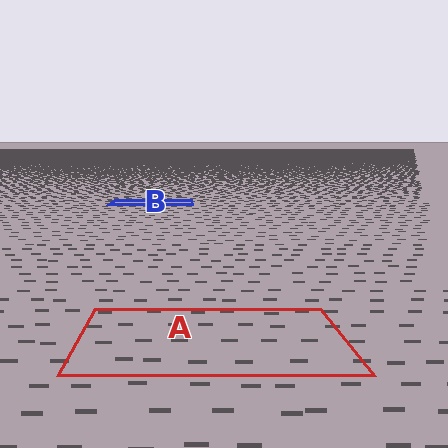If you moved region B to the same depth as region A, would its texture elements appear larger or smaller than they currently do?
They would appear larger. At a closer depth, the same texture elements are projected at a bigger on-screen size.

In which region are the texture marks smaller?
The texture marks are smaller in region B, because it is farther away.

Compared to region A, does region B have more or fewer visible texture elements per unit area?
Region B has more texture elements per unit area — they are packed more densely because it is farther away.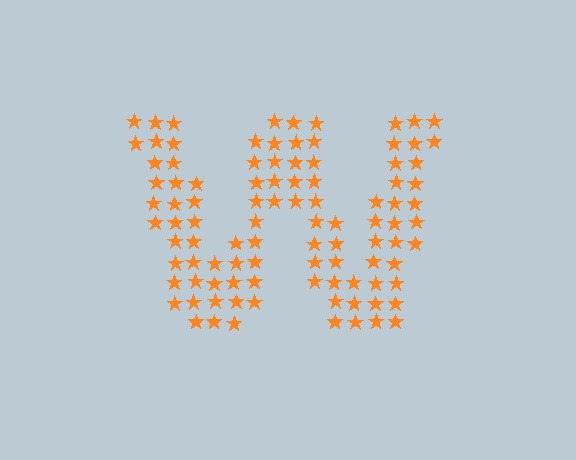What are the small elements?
The small elements are stars.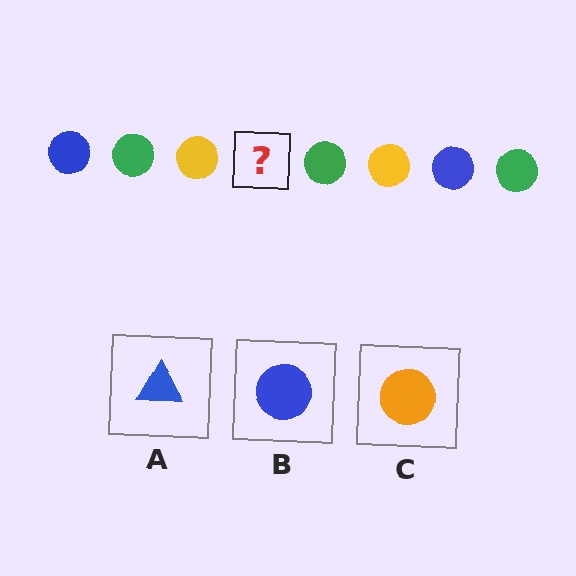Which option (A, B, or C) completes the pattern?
B.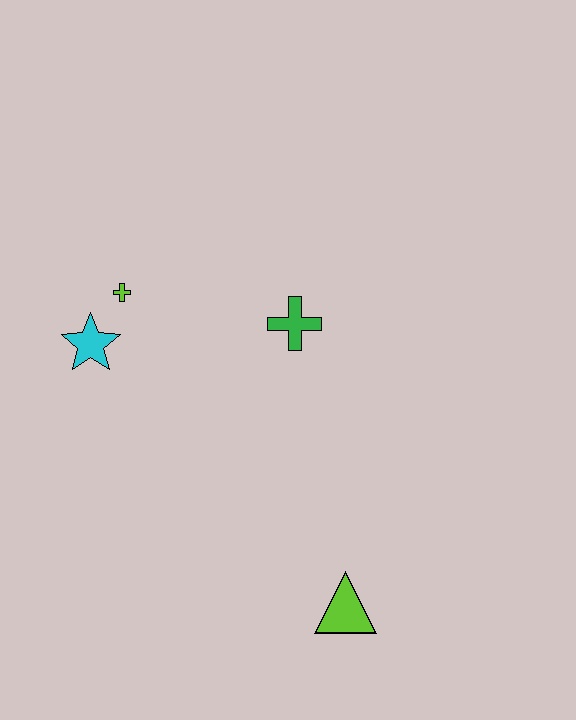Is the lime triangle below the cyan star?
Yes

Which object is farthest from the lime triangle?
The lime cross is farthest from the lime triangle.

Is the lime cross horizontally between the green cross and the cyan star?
Yes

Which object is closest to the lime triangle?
The green cross is closest to the lime triangle.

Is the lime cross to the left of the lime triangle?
Yes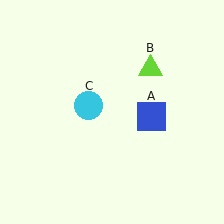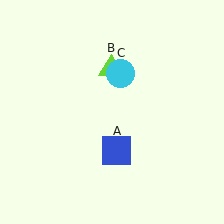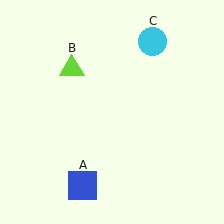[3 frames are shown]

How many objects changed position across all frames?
3 objects changed position: blue square (object A), lime triangle (object B), cyan circle (object C).